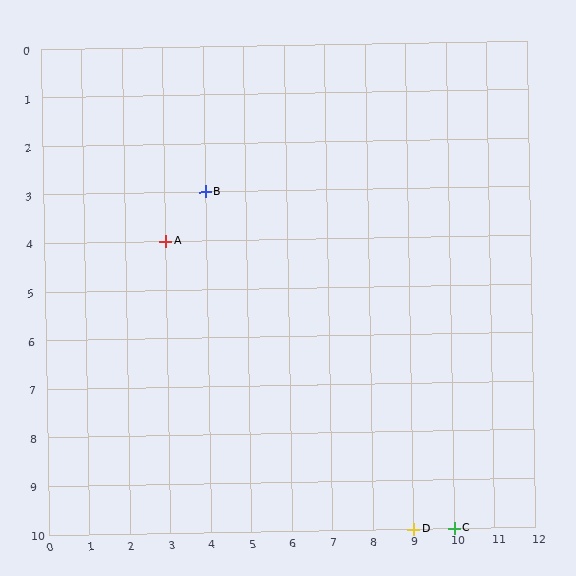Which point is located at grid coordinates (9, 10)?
Point D is at (9, 10).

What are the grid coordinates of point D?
Point D is at grid coordinates (9, 10).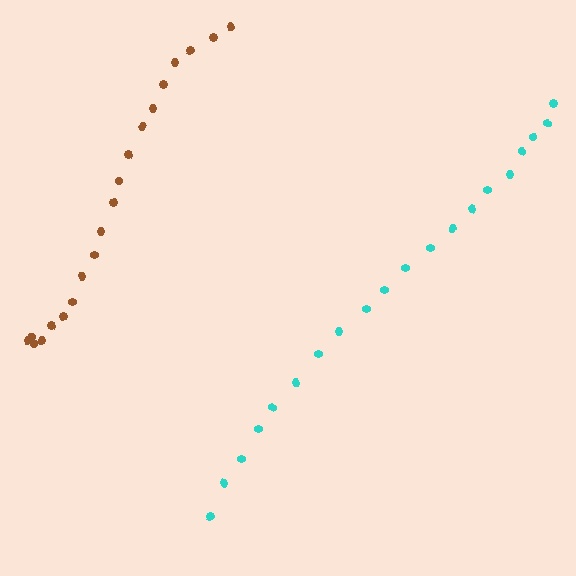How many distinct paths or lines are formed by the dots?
There are 2 distinct paths.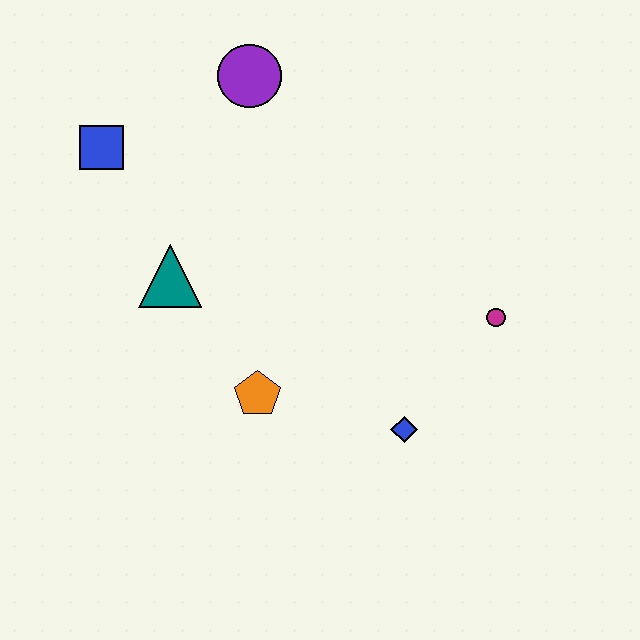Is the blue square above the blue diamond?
Yes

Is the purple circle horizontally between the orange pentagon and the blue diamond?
No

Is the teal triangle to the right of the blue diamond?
No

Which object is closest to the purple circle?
The blue square is closest to the purple circle.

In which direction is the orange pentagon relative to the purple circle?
The orange pentagon is below the purple circle.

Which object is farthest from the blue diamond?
The blue square is farthest from the blue diamond.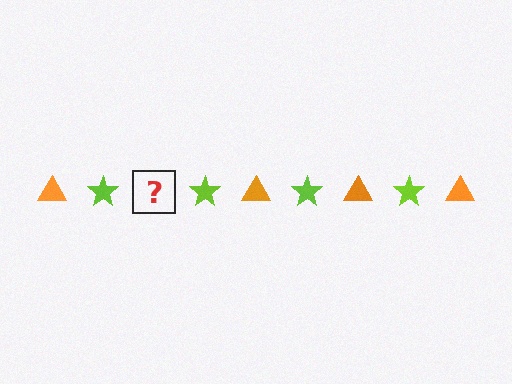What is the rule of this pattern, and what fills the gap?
The rule is that the pattern alternates between orange triangle and lime star. The gap should be filled with an orange triangle.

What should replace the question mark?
The question mark should be replaced with an orange triangle.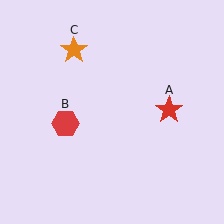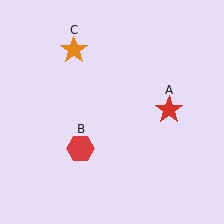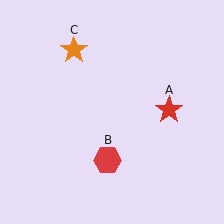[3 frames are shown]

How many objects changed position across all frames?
1 object changed position: red hexagon (object B).